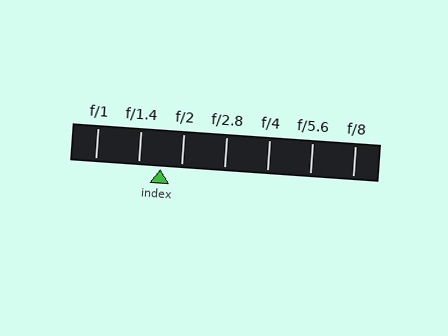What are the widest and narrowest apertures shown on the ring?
The widest aperture shown is f/1 and the narrowest is f/8.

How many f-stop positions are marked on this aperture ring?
There are 7 f-stop positions marked.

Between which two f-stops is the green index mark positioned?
The index mark is between f/1.4 and f/2.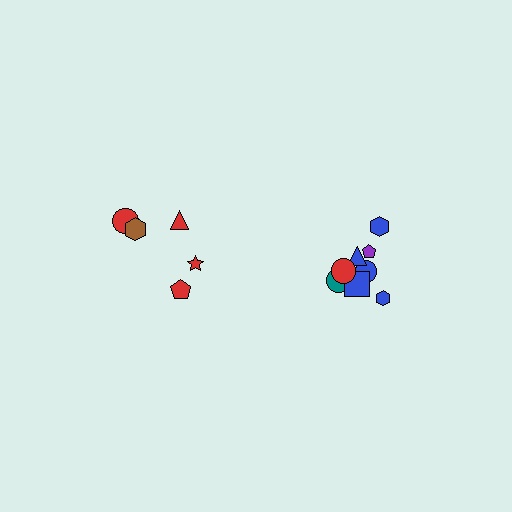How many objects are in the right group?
There are 8 objects.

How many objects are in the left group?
There are 5 objects.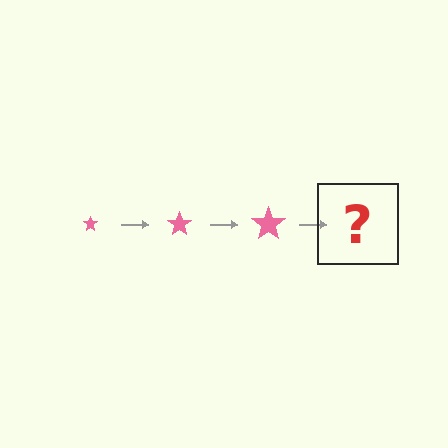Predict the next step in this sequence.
The next step is a pink star, larger than the previous one.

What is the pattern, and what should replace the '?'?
The pattern is that the star gets progressively larger each step. The '?' should be a pink star, larger than the previous one.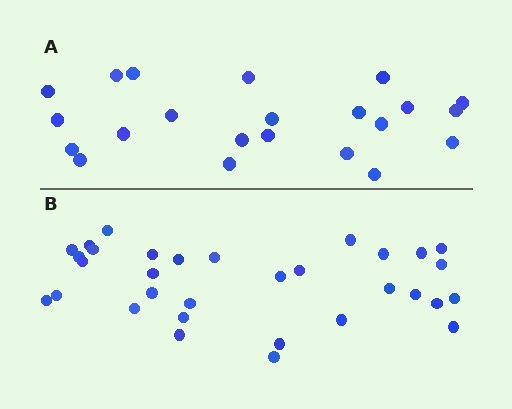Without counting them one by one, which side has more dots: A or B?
Region B (the bottom region) has more dots.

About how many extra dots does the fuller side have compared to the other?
Region B has roughly 10 or so more dots than region A.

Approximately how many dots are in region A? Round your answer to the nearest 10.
About 20 dots. (The exact count is 22, which rounds to 20.)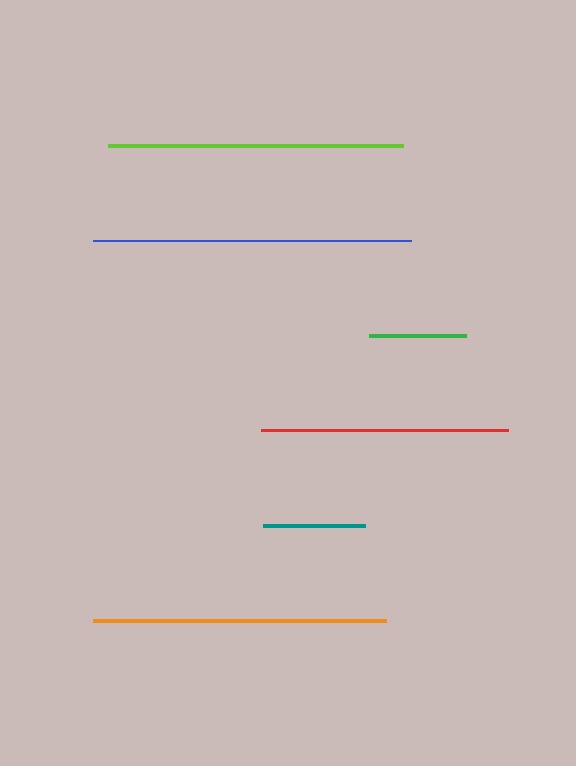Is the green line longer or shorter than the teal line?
The teal line is longer than the green line.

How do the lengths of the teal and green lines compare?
The teal and green lines are approximately the same length.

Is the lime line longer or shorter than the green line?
The lime line is longer than the green line.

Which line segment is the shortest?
The green line is the shortest at approximately 97 pixels.